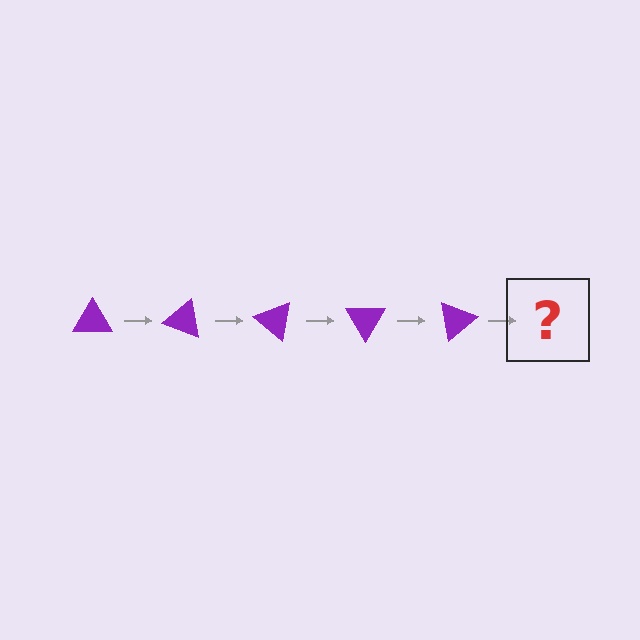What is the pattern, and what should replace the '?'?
The pattern is that the triangle rotates 20 degrees each step. The '?' should be a purple triangle rotated 100 degrees.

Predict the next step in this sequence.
The next step is a purple triangle rotated 100 degrees.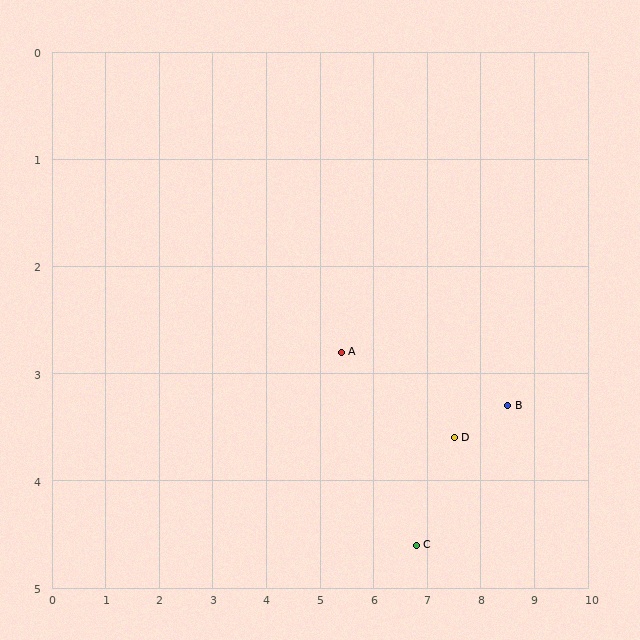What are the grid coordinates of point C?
Point C is at approximately (6.8, 4.6).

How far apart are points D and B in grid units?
Points D and B are about 1.0 grid units apart.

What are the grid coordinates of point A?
Point A is at approximately (5.4, 2.8).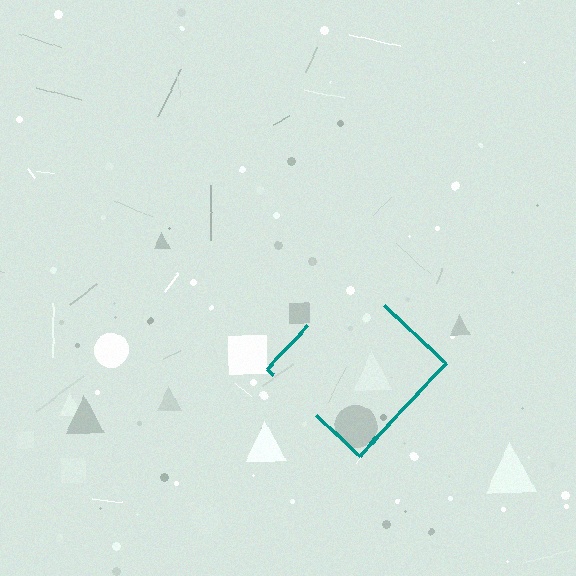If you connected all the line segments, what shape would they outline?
They would outline a diamond.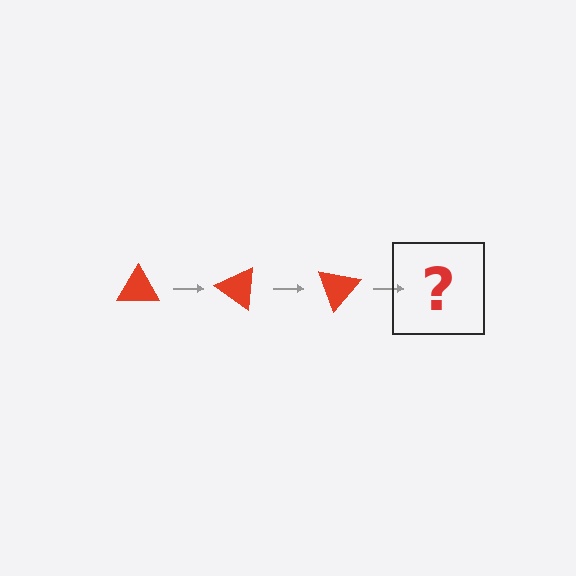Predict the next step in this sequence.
The next step is a red triangle rotated 105 degrees.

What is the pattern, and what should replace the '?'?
The pattern is that the triangle rotates 35 degrees each step. The '?' should be a red triangle rotated 105 degrees.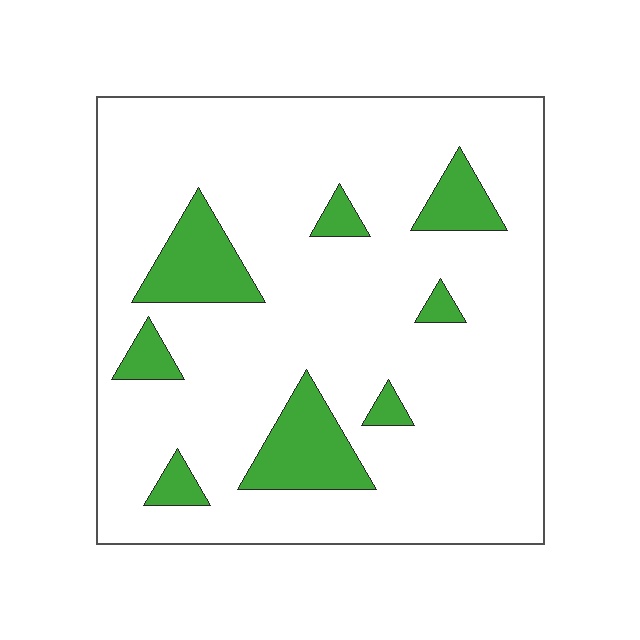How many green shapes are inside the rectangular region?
8.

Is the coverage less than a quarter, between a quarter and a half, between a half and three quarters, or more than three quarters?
Less than a quarter.